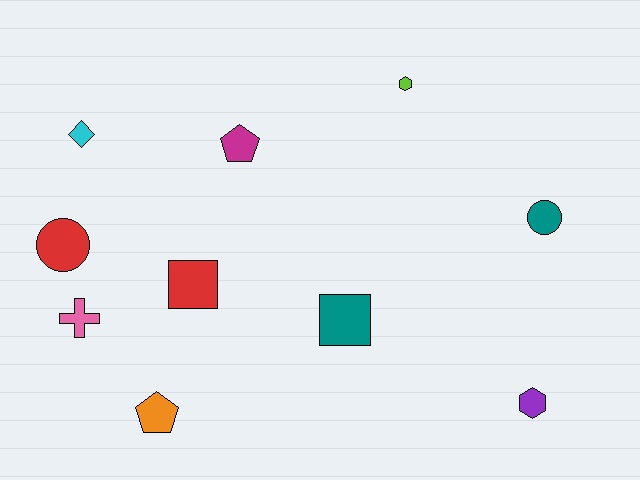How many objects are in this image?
There are 10 objects.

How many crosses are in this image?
There is 1 cross.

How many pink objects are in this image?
There is 1 pink object.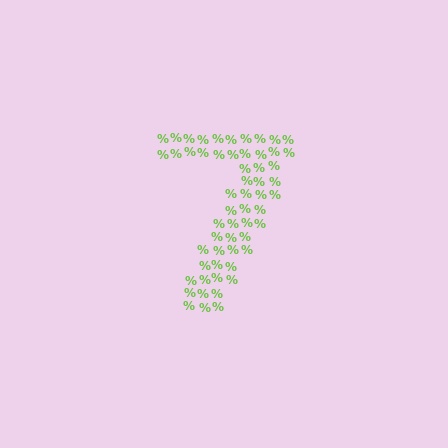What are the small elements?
The small elements are percent signs.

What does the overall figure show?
The overall figure shows the digit 7.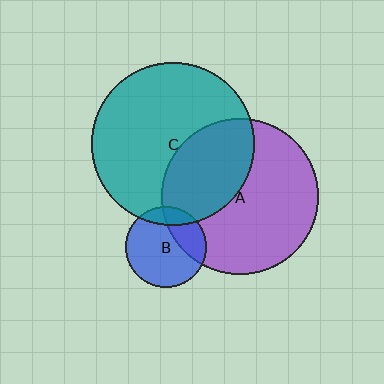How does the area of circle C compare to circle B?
Approximately 4.0 times.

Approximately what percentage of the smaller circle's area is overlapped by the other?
Approximately 35%.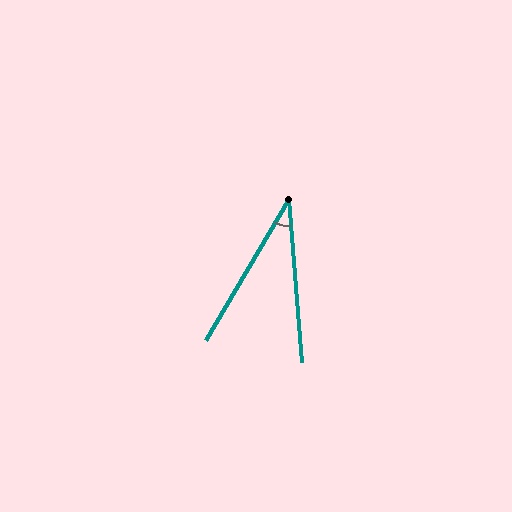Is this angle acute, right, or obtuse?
It is acute.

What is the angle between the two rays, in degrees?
Approximately 35 degrees.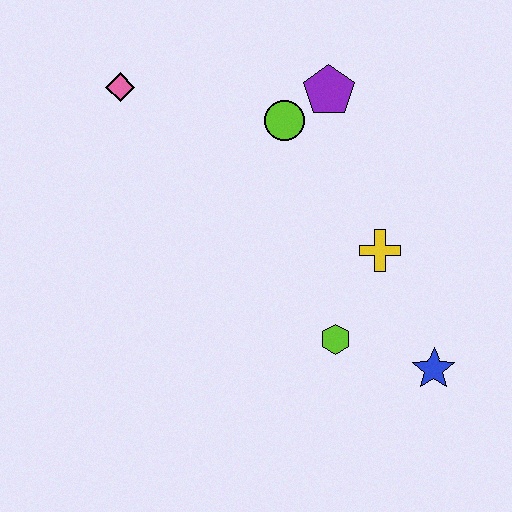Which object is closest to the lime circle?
The purple pentagon is closest to the lime circle.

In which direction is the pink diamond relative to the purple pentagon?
The pink diamond is to the left of the purple pentagon.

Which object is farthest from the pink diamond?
The blue star is farthest from the pink diamond.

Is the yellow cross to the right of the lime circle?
Yes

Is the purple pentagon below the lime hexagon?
No